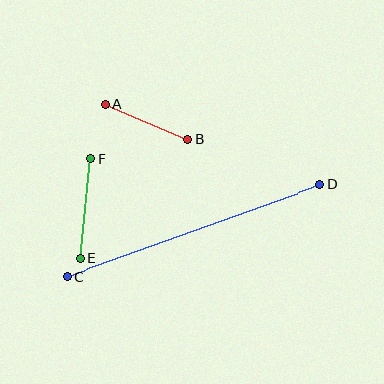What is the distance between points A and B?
The distance is approximately 90 pixels.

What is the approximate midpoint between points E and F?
The midpoint is at approximately (85, 209) pixels.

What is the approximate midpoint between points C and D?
The midpoint is at approximately (194, 230) pixels.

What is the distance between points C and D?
The distance is approximately 268 pixels.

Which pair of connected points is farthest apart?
Points C and D are farthest apart.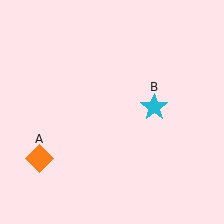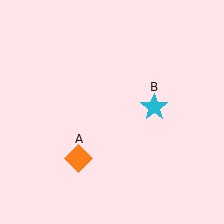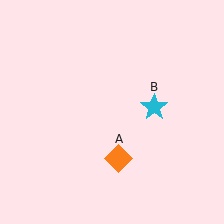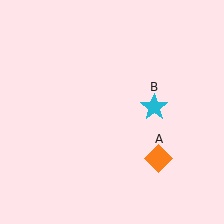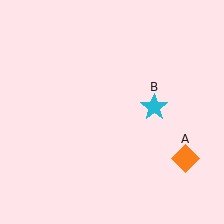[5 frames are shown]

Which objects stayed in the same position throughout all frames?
Cyan star (object B) remained stationary.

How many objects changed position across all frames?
1 object changed position: orange diamond (object A).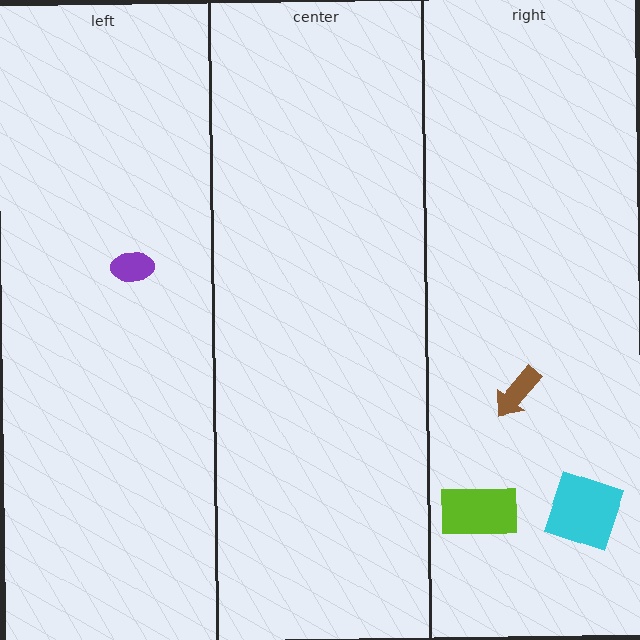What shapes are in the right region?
The cyan square, the brown arrow, the lime rectangle.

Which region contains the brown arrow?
The right region.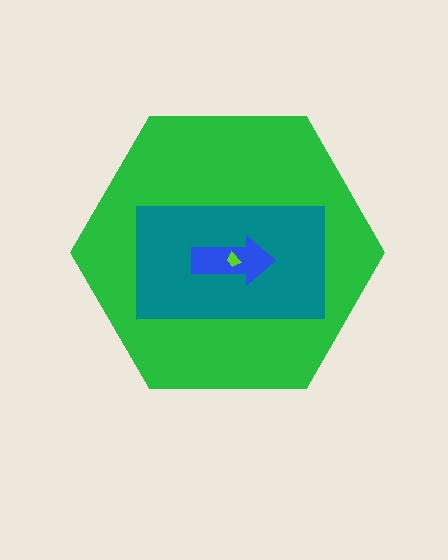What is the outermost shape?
The green hexagon.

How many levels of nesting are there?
4.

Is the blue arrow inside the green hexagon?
Yes.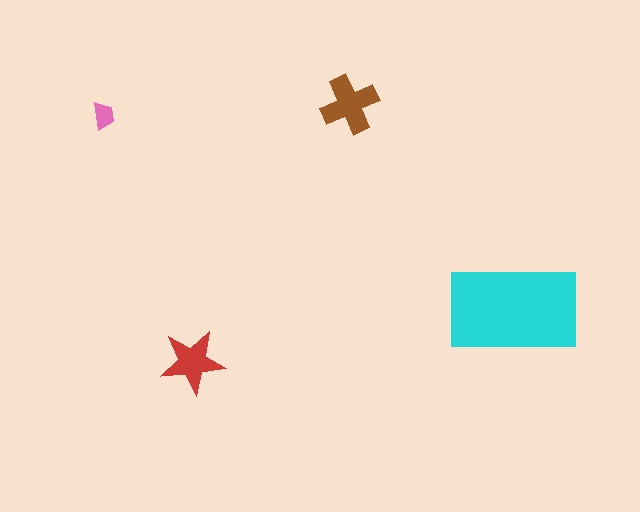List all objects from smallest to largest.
The pink trapezoid, the red star, the brown cross, the cyan rectangle.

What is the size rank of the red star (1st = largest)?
3rd.